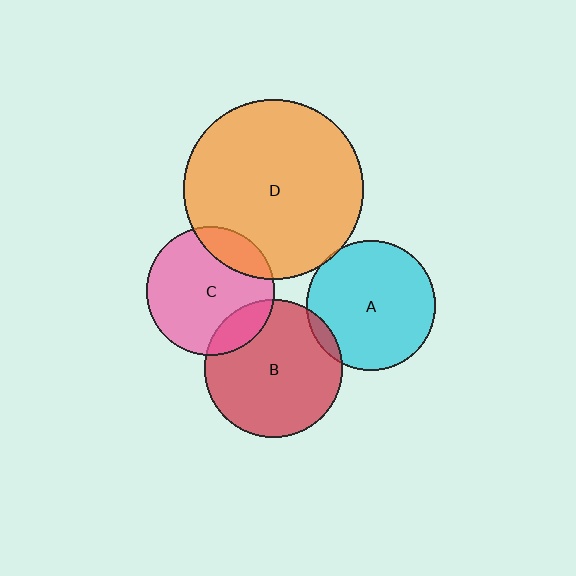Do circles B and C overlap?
Yes.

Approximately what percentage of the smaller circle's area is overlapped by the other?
Approximately 15%.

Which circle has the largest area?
Circle D (orange).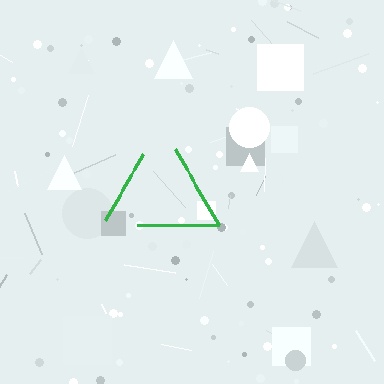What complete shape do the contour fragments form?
The contour fragments form a triangle.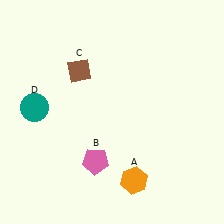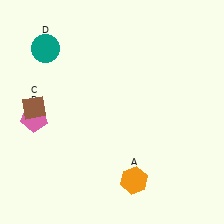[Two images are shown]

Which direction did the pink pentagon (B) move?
The pink pentagon (B) moved left.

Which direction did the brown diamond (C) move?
The brown diamond (C) moved left.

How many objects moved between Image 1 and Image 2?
3 objects moved between the two images.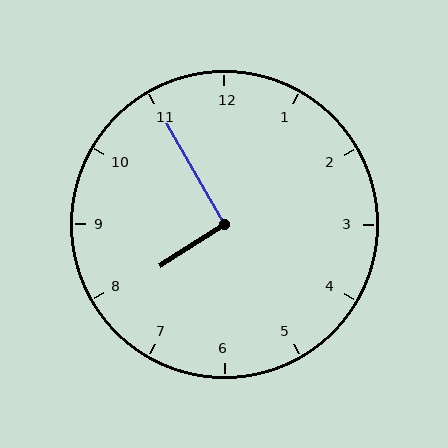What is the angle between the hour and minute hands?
Approximately 92 degrees.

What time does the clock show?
7:55.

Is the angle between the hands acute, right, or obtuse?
It is right.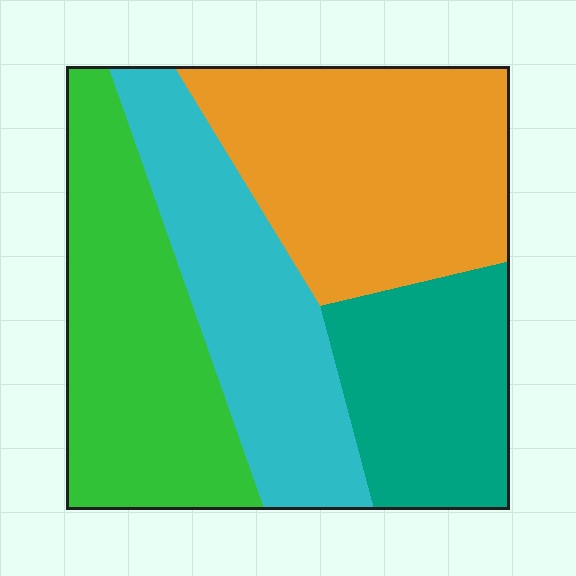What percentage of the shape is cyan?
Cyan takes up between a sixth and a third of the shape.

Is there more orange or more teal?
Orange.